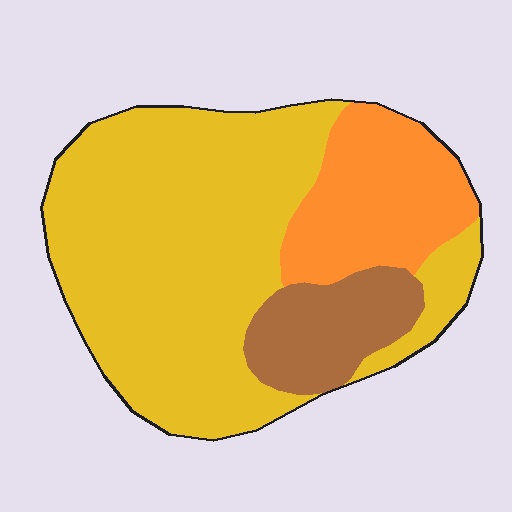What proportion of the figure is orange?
Orange covers around 20% of the figure.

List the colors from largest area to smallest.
From largest to smallest: yellow, orange, brown.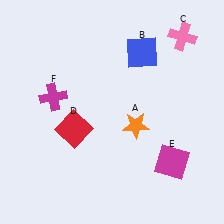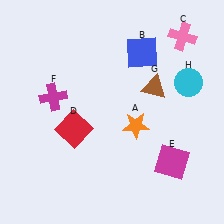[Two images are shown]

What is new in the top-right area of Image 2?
A cyan circle (H) was added in the top-right area of Image 2.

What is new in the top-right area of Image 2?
A brown triangle (G) was added in the top-right area of Image 2.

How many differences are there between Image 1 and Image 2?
There are 2 differences between the two images.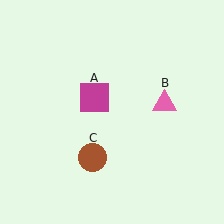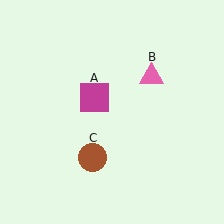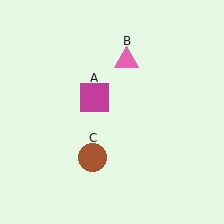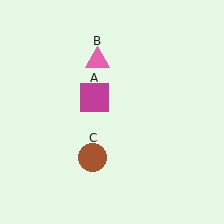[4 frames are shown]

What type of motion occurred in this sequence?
The pink triangle (object B) rotated counterclockwise around the center of the scene.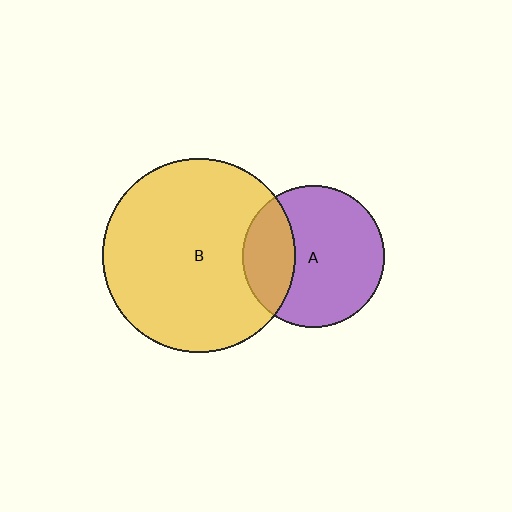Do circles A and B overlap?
Yes.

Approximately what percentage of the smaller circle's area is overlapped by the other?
Approximately 30%.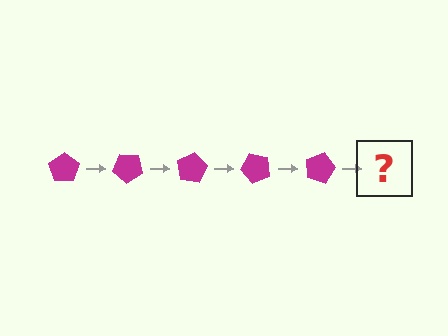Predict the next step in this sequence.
The next step is a magenta pentagon rotated 200 degrees.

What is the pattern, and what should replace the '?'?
The pattern is that the pentagon rotates 40 degrees each step. The '?' should be a magenta pentagon rotated 200 degrees.